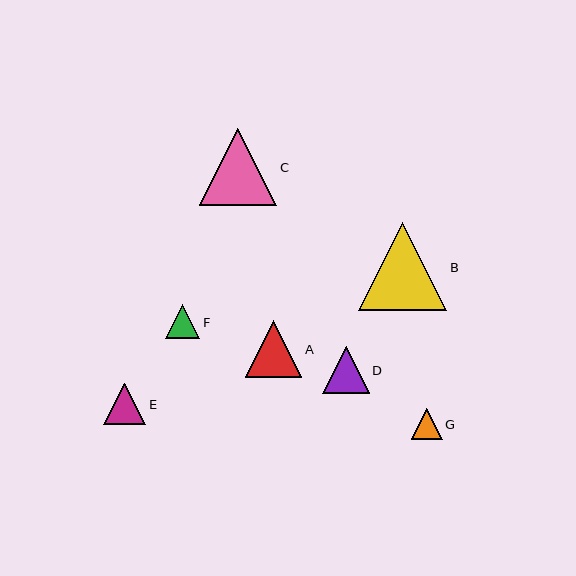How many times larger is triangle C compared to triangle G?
Triangle C is approximately 2.5 times the size of triangle G.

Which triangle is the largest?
Triangle B is the largest with a size of approximately 89 pixels.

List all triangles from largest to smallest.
From largest to smallest: B, C, A, D, E, F, G.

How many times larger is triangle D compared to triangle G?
Triangle D is approximately 1.5 times the size of triangle G.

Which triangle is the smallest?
Triangle G is the smallest with a size of approximately 31 pixels.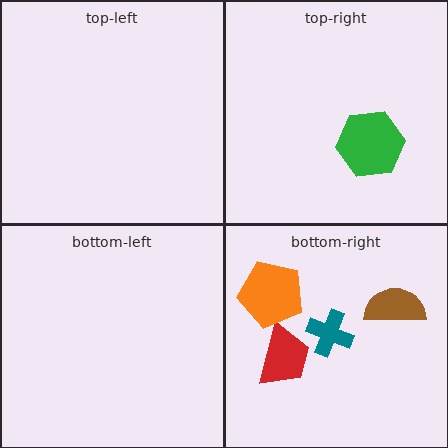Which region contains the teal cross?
The bottom-right region.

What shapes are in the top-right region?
The green hexagon.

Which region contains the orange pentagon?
The bottom-right region.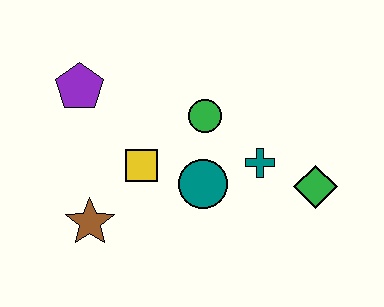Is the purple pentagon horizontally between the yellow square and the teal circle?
No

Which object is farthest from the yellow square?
The green diamond is farthest from the yellow square.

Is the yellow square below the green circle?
Yes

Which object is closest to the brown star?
The yellow square is closest to the brown star.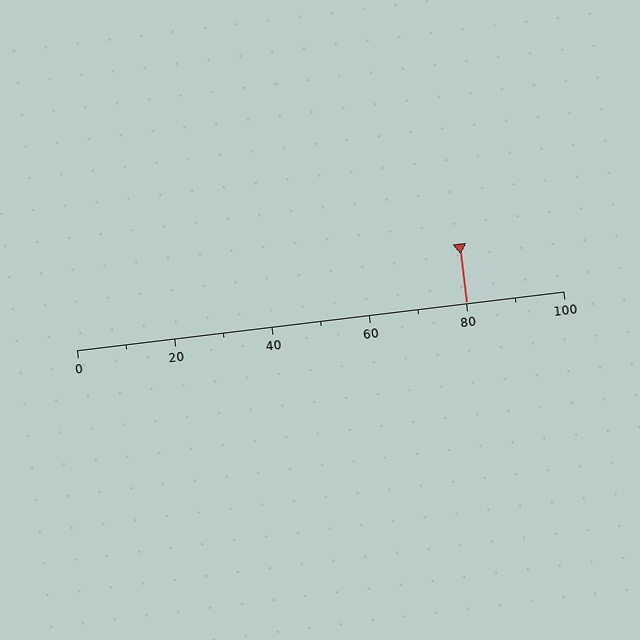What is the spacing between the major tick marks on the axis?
The major ticks are spaced 20 apart.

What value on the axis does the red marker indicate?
The marker indicates approximately 80.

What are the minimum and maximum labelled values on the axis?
The axis runs from 0 to 100.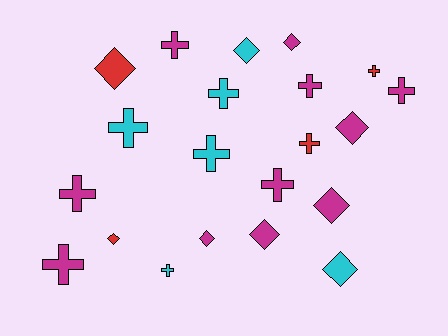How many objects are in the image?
There are 21 objects.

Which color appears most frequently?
Magenta, with 11 objects.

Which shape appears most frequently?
Cross, with 12 objects.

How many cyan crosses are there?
There are 4 cyan crosses.